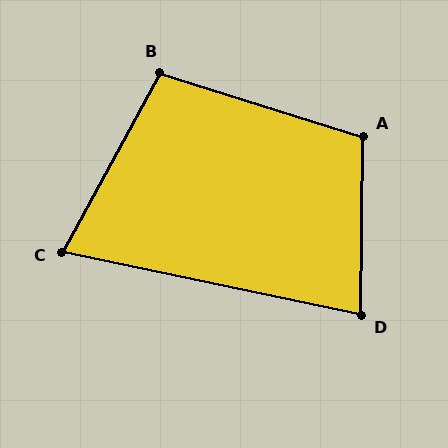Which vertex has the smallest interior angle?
C, at approximately 73 degrees.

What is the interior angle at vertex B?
Approximately 101 degrees (obtuse).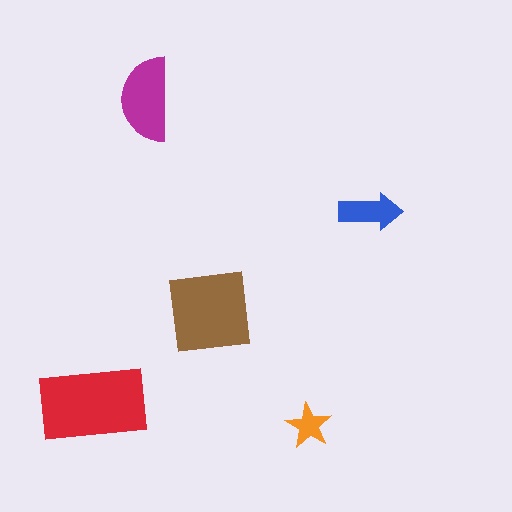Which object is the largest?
The red rectangle.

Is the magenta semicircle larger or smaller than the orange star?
Larger.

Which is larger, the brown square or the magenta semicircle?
The brown square.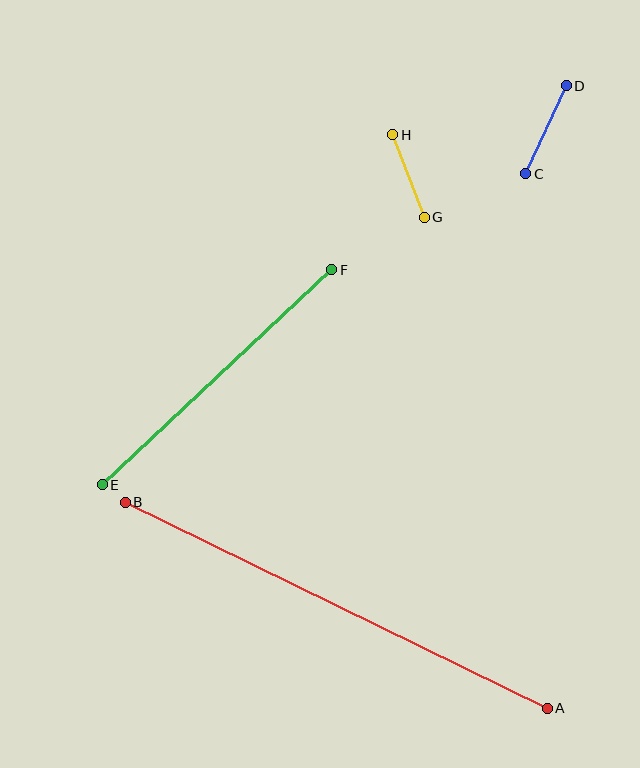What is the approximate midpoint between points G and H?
The midpoint is at approximately (409, 176) pixels.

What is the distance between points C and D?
The distance is approximately 97 pixels.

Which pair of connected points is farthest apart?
Points A and B are farthest apart.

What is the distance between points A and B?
The distance is approximately 470 pixels.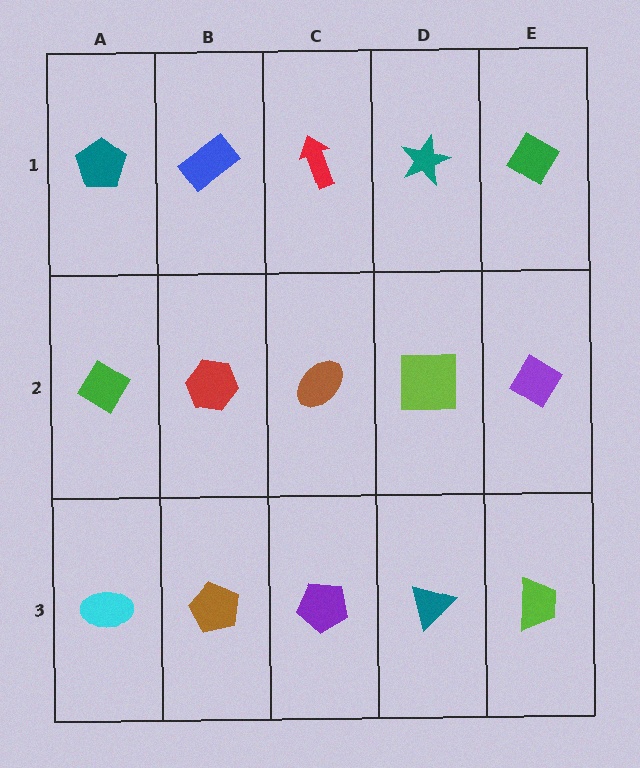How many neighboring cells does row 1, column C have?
3.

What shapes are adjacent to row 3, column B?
A red hexagon (row 2, column B), a cyan ellipse (row 3, column A), a purple pentagon (row 3, column C).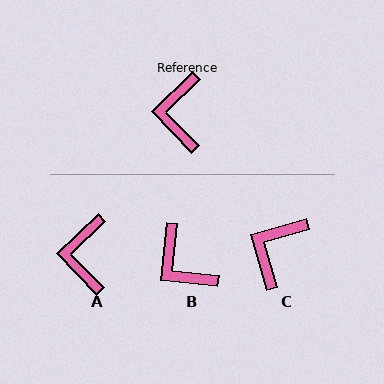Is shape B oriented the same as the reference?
No, it is off by about 40 degrees.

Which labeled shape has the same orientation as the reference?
A.